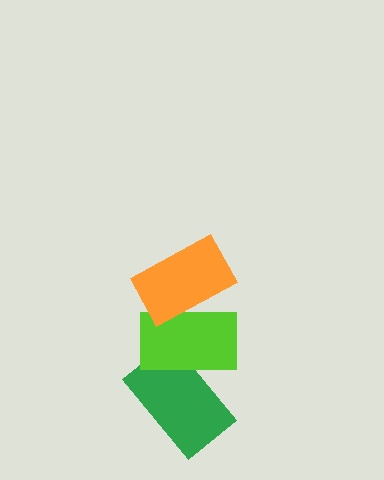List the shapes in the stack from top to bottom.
From top to bottom: the orange rectangle, the lime rectangle, the green rectangle.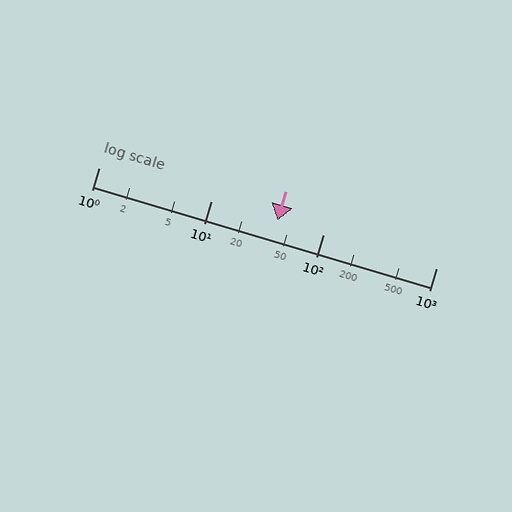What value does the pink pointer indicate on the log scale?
The pointer indicates approximately 39.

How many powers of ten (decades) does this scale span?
The scale spans 3 decades, from 1 to 1000.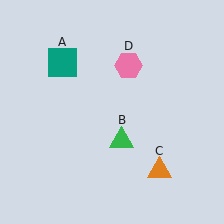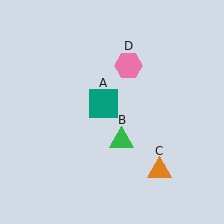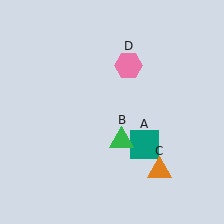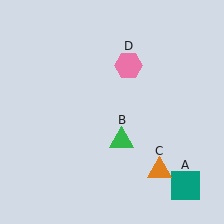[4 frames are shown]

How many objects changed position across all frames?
1 object changed position: teal square (object A).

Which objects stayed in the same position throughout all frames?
Green triangle (object B) and orange triangle (object C) and pink hexagon (object D) remained stationary.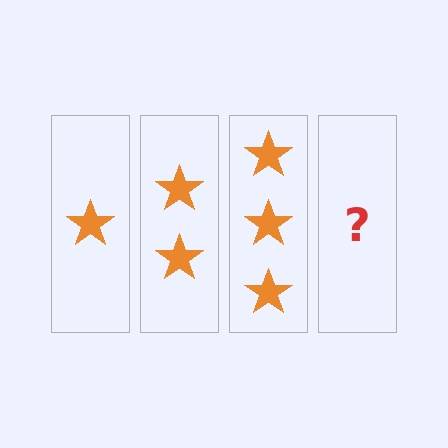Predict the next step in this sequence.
The next step is 4 stars.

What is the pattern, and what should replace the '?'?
The pattern is that each step adds one more star. The '?' should be 4 stars.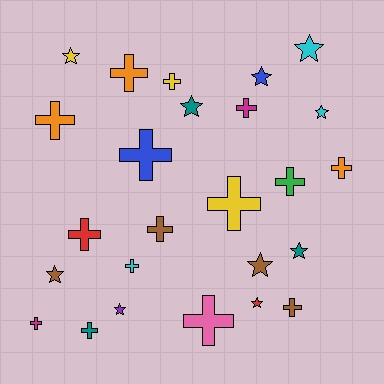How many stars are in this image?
There are 10 stars.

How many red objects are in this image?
There are 2 red objects.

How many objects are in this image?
There are 25 objects.